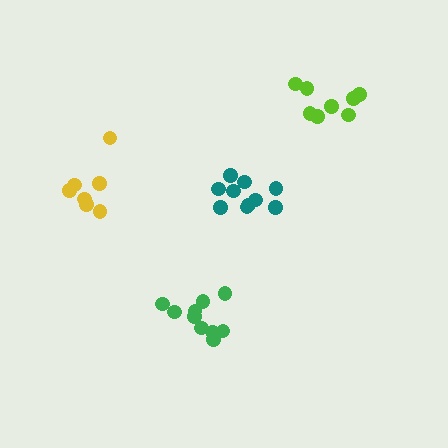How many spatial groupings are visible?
There are 4 spatial groupings.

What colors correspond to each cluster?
The clusters are colored: lime, green, yellow, teal.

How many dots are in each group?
Group 1: 9 dots, Group 2: 10 dots, Group 3: 7 dots, Group 4: 10 dots (36 total).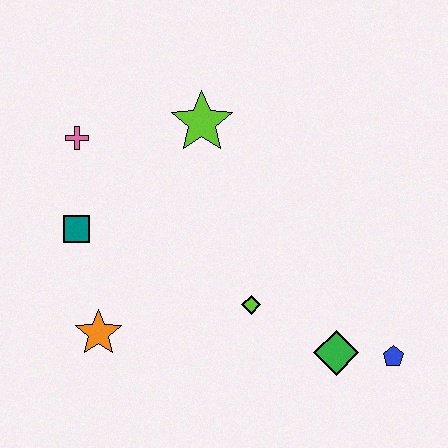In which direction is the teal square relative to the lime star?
The teal square is to the left of the lime star.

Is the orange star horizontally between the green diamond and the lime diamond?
No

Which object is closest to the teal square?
The pink cross is closest to the teal square.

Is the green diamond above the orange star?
No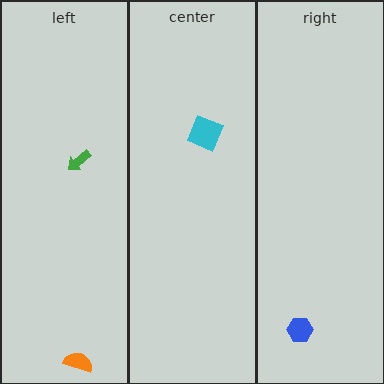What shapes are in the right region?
The blue hexagon.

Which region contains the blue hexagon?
The right region.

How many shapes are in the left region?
2.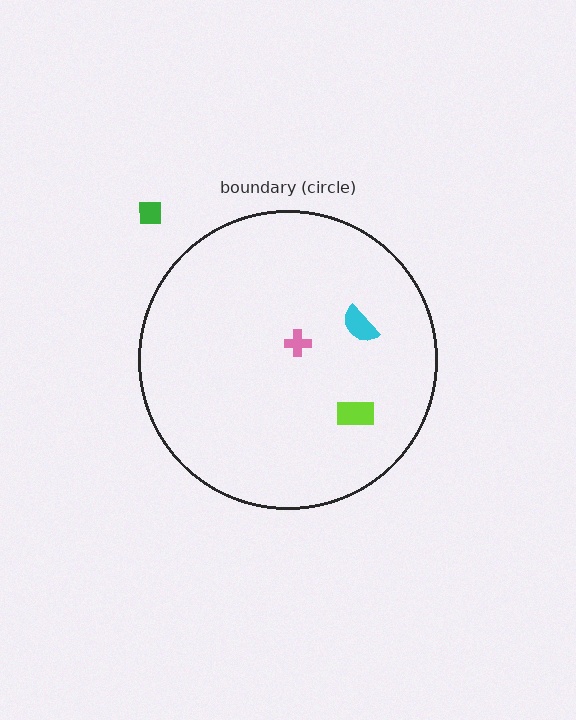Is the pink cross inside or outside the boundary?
Inside.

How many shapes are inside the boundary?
3 inside, 1 outside.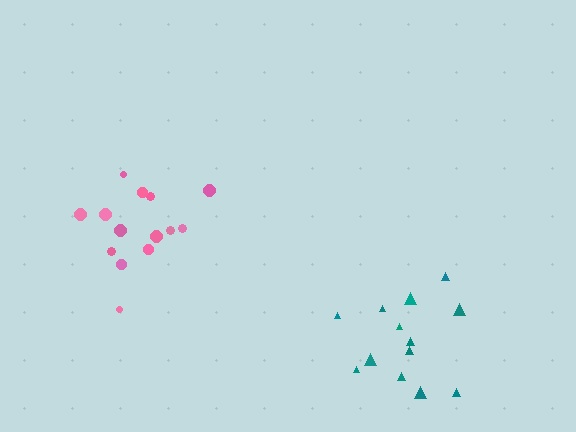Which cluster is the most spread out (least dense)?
Teal.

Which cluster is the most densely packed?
Pink.